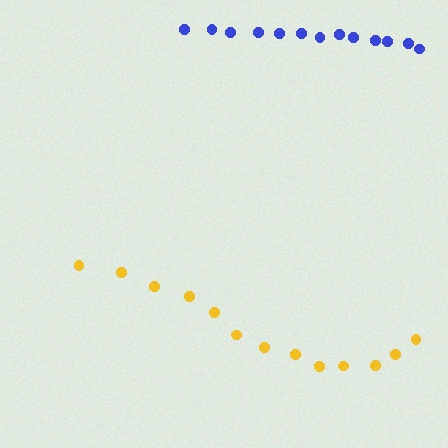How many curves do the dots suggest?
There are 2 distinct paths.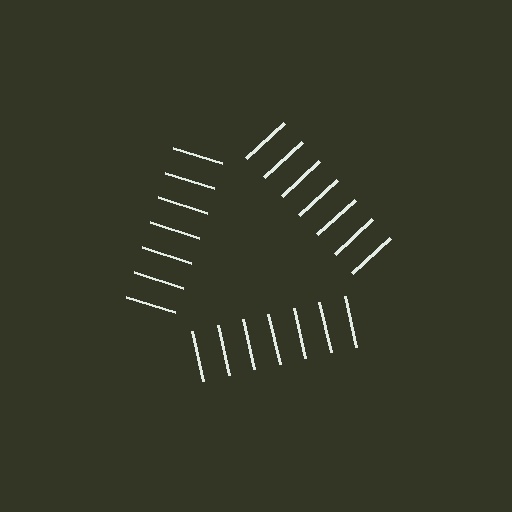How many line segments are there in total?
21 — 7 along each of the 3 edges.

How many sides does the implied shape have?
3 sides — the line-ends trace a triangle.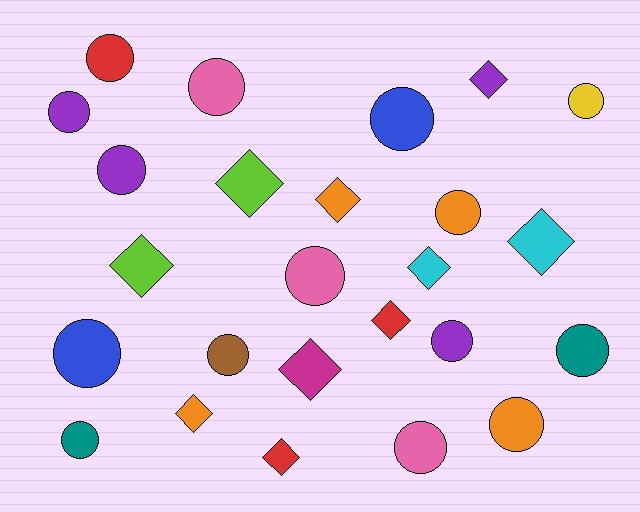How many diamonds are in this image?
There are 10 diamonds.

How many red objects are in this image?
There are 3 red objects.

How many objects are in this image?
There are 25 objects.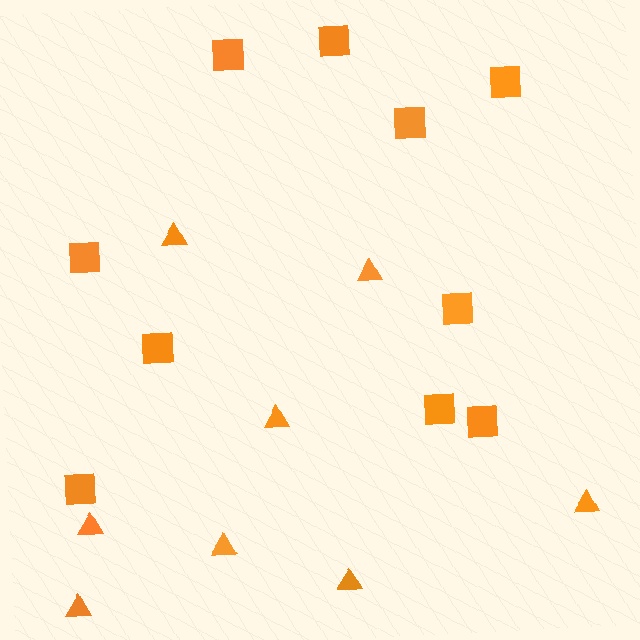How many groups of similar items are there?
There are 2 groups: one group of squares (10) and one group of triangles (8).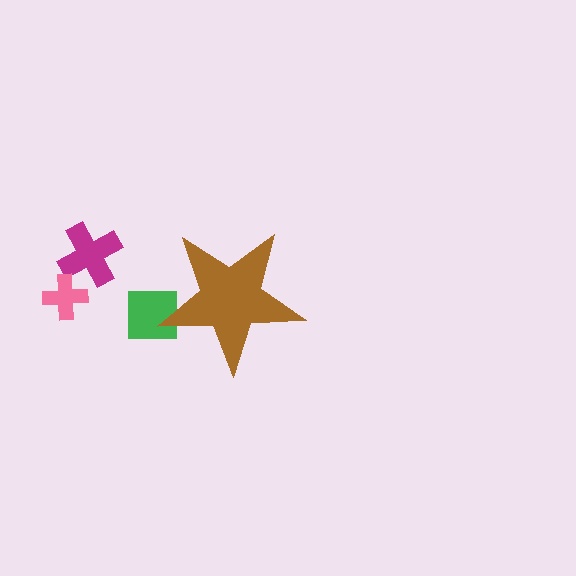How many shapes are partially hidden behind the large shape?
1 shape is partially hidden.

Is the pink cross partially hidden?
No, the pink cross is fully visible.